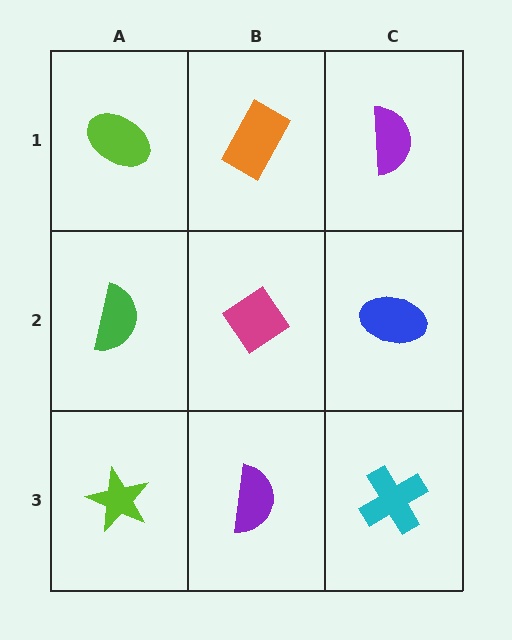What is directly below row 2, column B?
A purple semicircle.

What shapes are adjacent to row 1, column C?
A blue ellipse (row 2, column C), an orange rectangle (row 1, column B).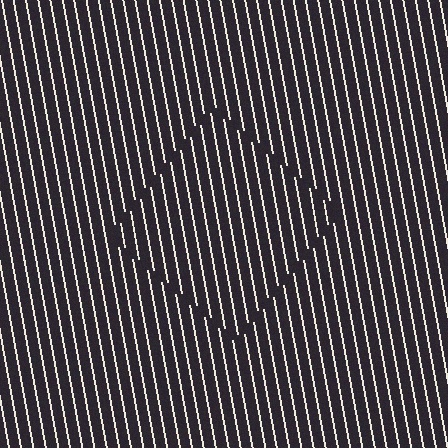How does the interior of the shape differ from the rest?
The interior of the shape contains the same grating, shifted by half a period — the contour is defined by the phase discontinuity where line-ends from the inner and outer gratings abut.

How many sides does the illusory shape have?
4 sides — the line-ends trace a square.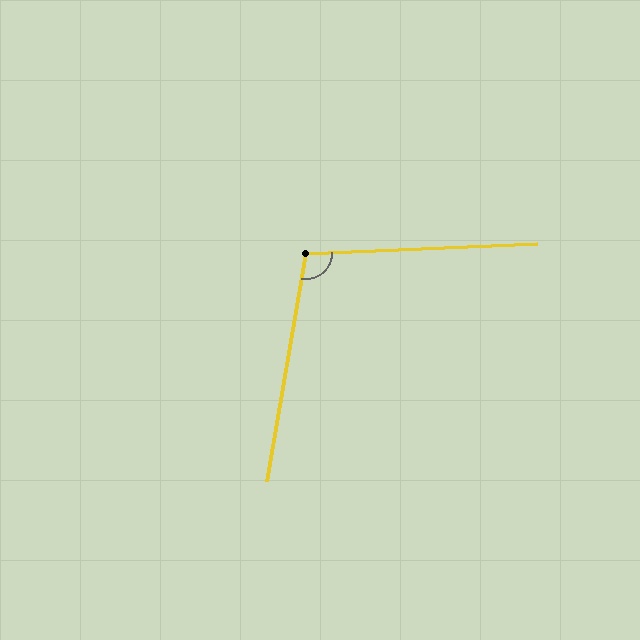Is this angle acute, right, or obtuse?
It is obtuse.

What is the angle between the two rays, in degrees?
Approximately 102 degrees.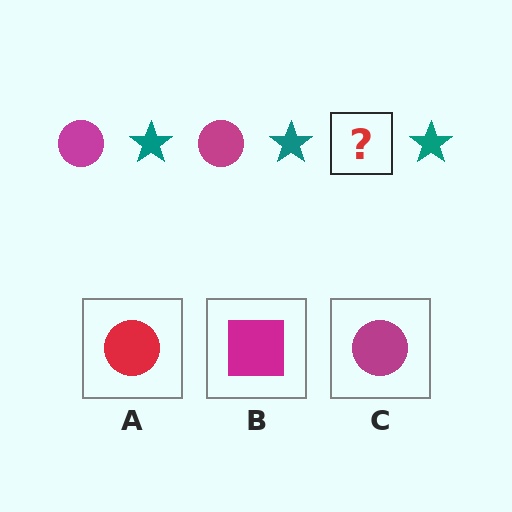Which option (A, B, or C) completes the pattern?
C.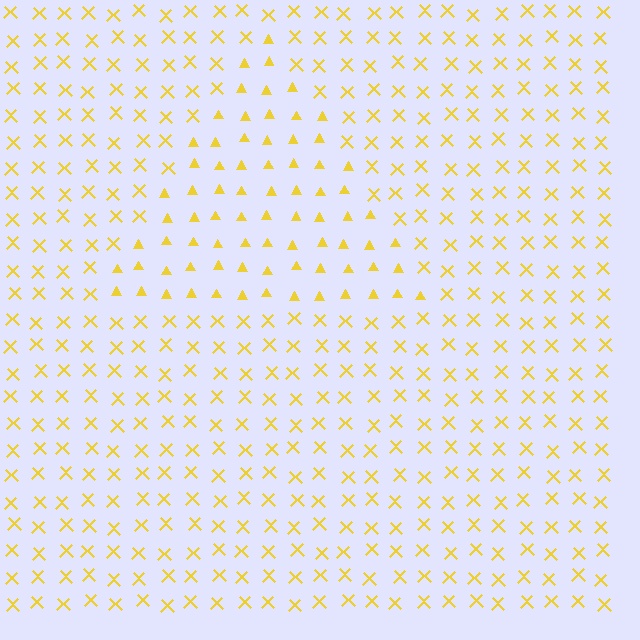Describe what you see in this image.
The image is filled with small yellow elements arranged in a uniform grid. A triangle-shaped region contains triangles, while the surrounding area contains X marks. The boundary is defined purely by the change in element shape.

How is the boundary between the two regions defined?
The boundary is defined by a change in element shape: triangles inside vs. X marks outside. All elements share the same color and spacing.